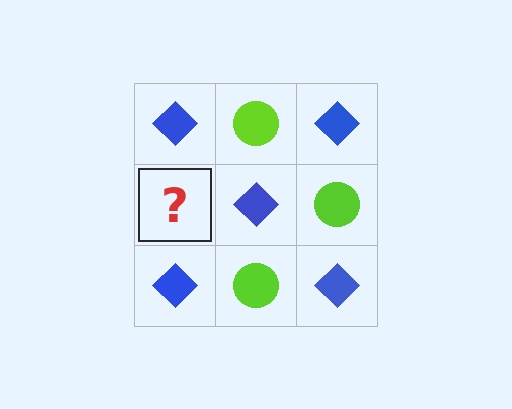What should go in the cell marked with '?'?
The missing cell should contain a lime circle.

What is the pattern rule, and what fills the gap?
The rule is that it alternates blue diamond and lime circle in a checkerboard pattern. The gap should be filled with a lime circle.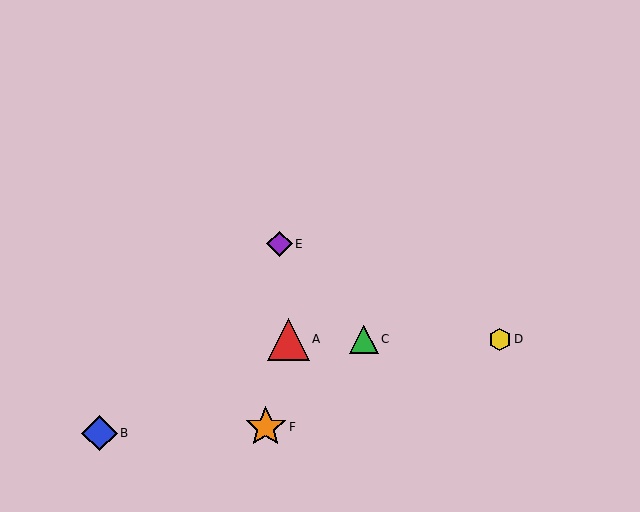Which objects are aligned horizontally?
Objects A, C, D are aligned horizontally.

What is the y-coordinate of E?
Object E is at y≈244.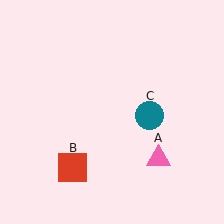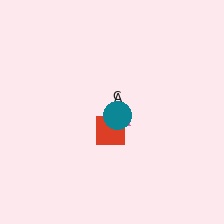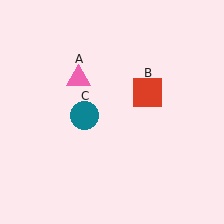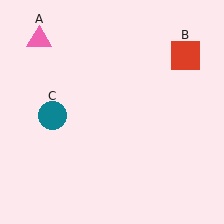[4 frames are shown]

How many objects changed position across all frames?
3 objects changed position: pink triangle (object A), red square (object B), teal circle (object C).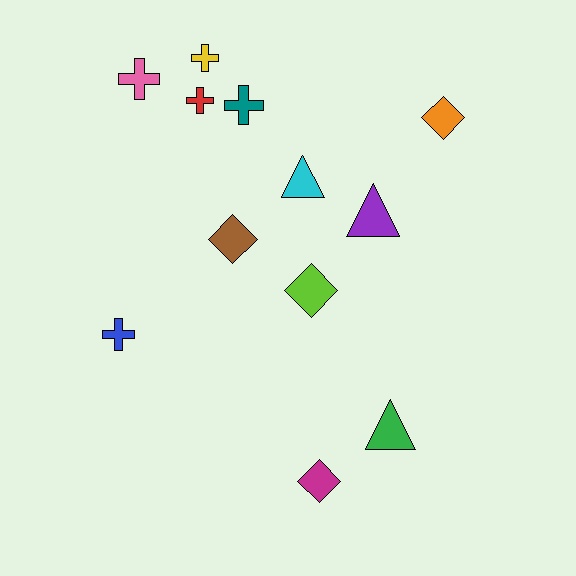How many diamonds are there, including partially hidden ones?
There are 4 diamonds.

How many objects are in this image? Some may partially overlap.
There are 12 objects.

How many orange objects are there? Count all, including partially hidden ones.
There is 1 orange object.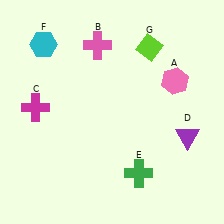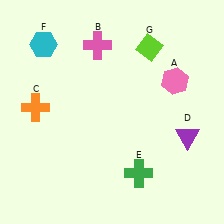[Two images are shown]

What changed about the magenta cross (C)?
In Image 1, C is magenta. In Image 2, it changed to orange.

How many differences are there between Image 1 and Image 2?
There is 1 difference between the two images.